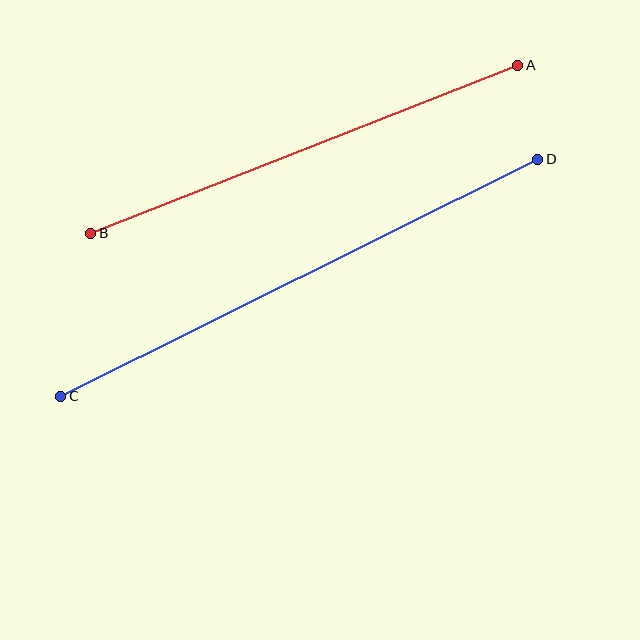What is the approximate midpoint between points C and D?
The midpoint is at approximately (299, 278) pixels.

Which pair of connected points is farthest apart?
Points C and D are farthest apart.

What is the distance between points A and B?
The distance is approximately 459 pixels.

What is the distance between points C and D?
The distance is approximately 533 pixels.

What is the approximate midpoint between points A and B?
The midpoint is at approximately (304, 149) pixels.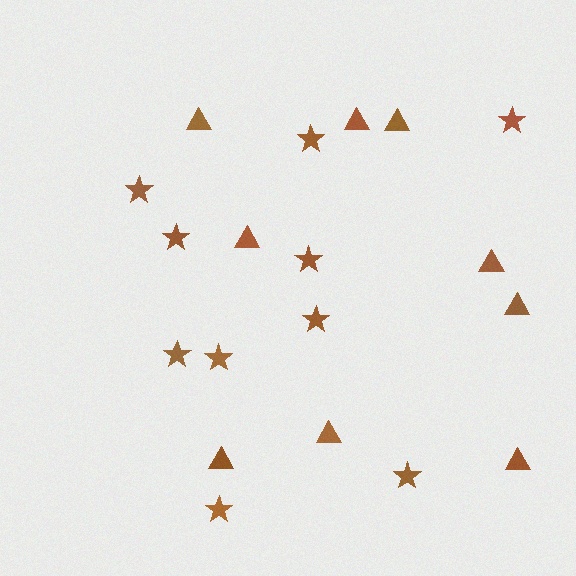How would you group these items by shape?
There are 2 groups: one group of stars (10) and one group of triangles (9).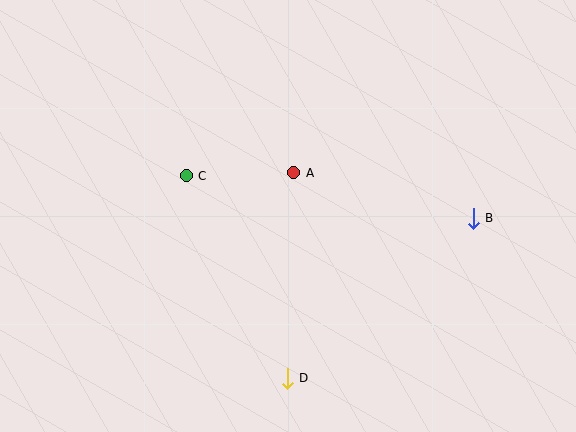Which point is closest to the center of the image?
Point A at (294, 173) is closest to the center.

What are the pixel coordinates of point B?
Point B is at (473, 218).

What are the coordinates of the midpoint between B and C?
The midpoint between B and C is at (330, 197).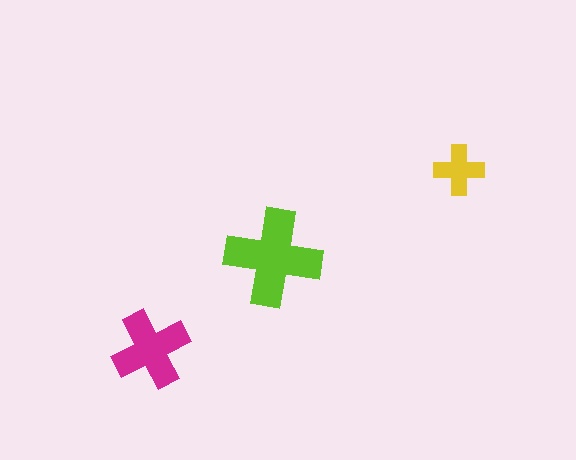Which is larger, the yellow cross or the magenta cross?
The magenta one.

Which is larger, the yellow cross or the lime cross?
The lime one.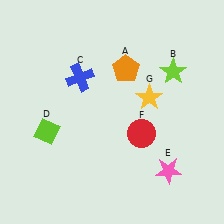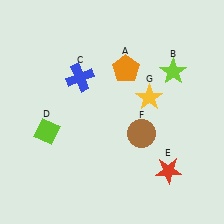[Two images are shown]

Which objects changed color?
E changed from pink to red. F changed from red to brown.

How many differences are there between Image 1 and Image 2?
There are 2 differences between the two images.